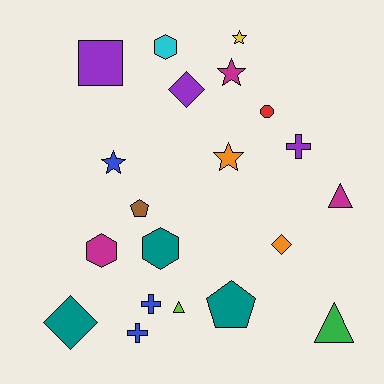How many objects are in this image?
There are 20 objects.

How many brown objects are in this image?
There is 1 brown object.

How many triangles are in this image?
There are 3 triangles.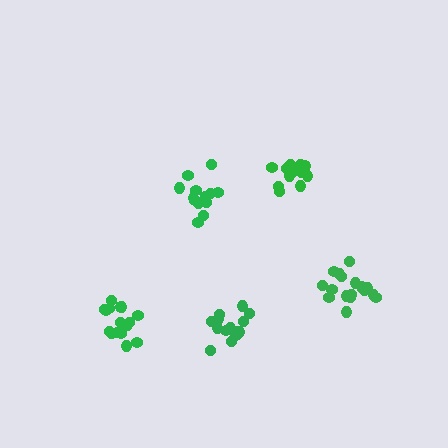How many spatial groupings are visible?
There are 5 spatial groupings.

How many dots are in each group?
Group 1: 16 dots, Group 2: 18 dots, Group 3: 13 dots, Group 4: 14 dots, Group 5: 16 dots (77 total).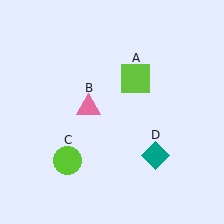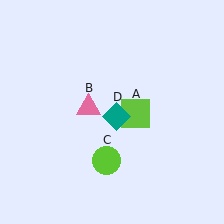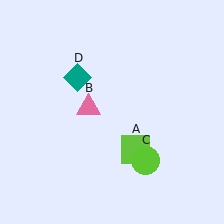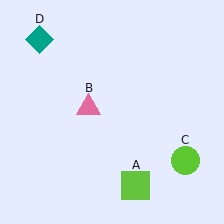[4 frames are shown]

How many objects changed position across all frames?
3 objects changed position: lime square (object A), lime circle (object C), teal diamond (object D).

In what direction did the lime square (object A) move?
The lime square (object A) moved down.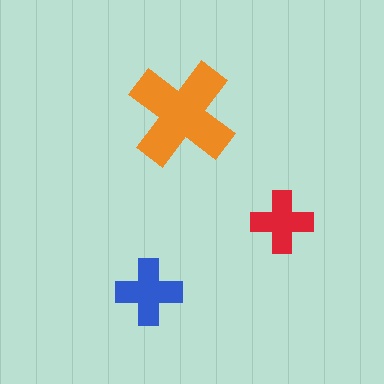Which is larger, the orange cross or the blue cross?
The orange one.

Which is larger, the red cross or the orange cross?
The orange one.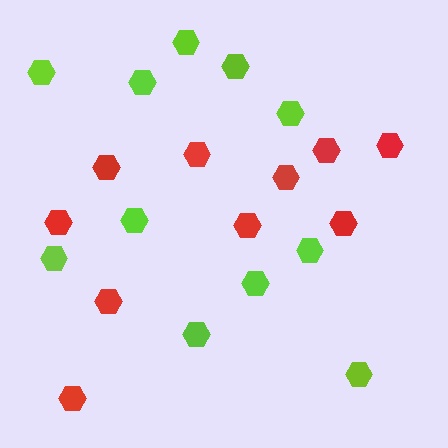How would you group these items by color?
There are 2 groups: one group of red hexagons (10) and one group of lime hexagons (11).